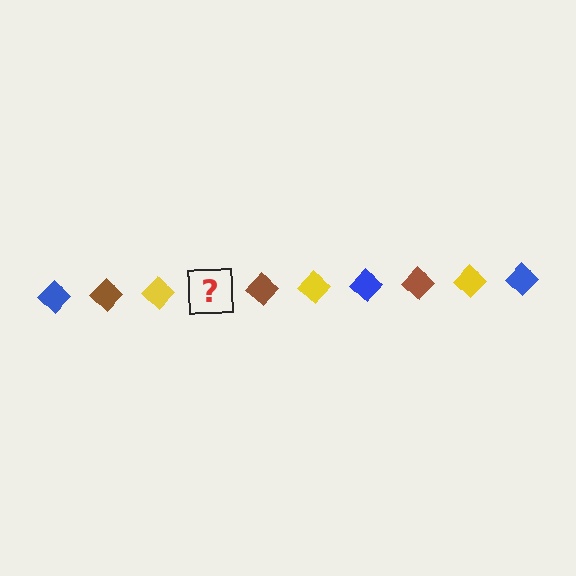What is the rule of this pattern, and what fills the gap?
The rule is that the pattern cycles through blue, brown, yellow diamonds. The gap should be filled with a blue diamond.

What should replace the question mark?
The question mark should be replaced with a blue diamond.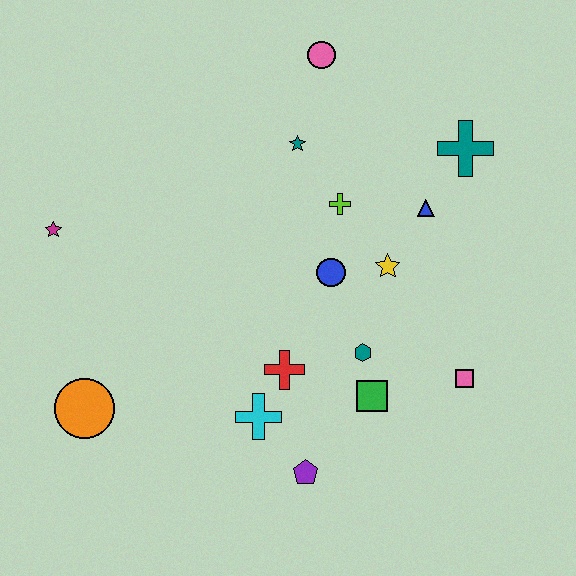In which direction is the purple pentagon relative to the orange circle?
The purple pentagon is to the right of the orange circle.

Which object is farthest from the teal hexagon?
The magenta star is farthest from the teal hexagon.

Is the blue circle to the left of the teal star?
No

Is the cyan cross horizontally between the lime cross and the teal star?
No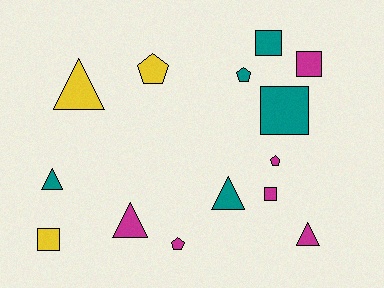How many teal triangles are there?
There are 2 teal triangles.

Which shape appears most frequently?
Triangle, with 5 objects.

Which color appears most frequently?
Magenta, with 6 objects.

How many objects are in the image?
There are 14 objects.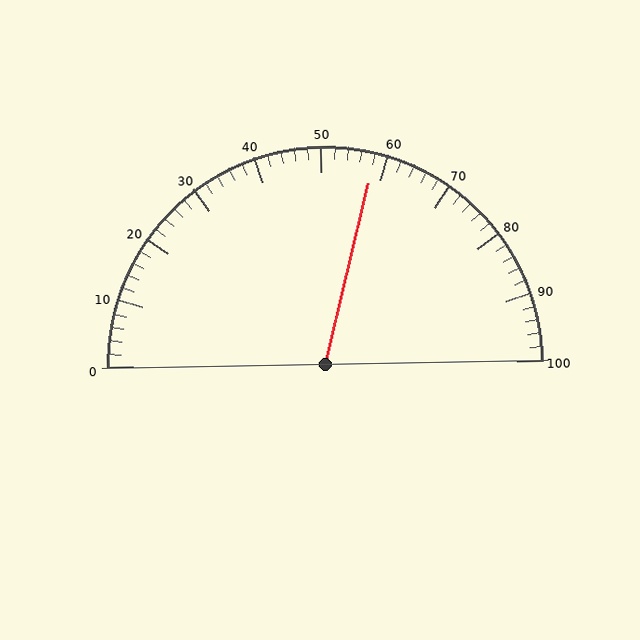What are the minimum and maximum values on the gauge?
The gauge ranges from 0 to 100.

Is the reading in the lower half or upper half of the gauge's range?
The reading is in the upper half of the range (0 to 100).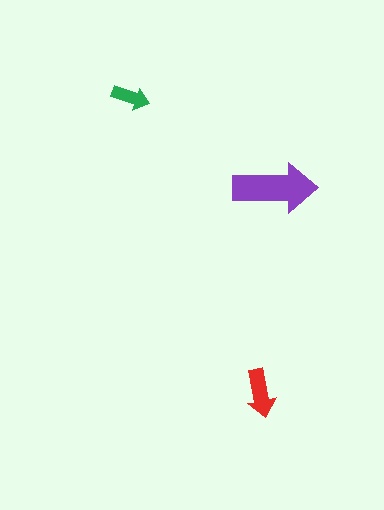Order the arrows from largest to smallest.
the purple one, the red one, the green one.